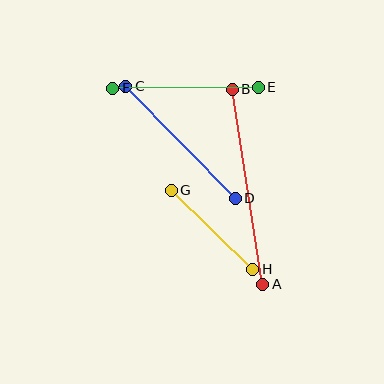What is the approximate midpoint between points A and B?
The midpoint is at approximately (247, 187) pixels.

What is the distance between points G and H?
The distance is approximately 113 pixels.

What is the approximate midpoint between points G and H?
The midpoint is at approximately (212, 230) pixels.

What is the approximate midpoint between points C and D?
The midpoint is at approximately (181, 142) pixels.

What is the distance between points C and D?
The distance is approximately 156 pixels.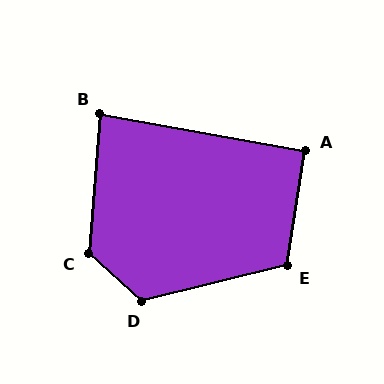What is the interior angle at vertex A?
Approximately 91 degrees (approximately right).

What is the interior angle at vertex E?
Approximately 113 degrees (obtuse).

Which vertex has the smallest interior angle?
B, at approximately 85 degrees.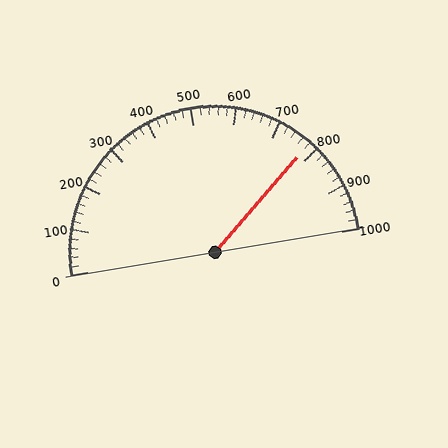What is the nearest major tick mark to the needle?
The nearest major tick mark is 800.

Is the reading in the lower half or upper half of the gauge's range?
The reading is in the upper half of the range (0 to 1000).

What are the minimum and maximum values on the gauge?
The gauge ranges from 0 to 1000.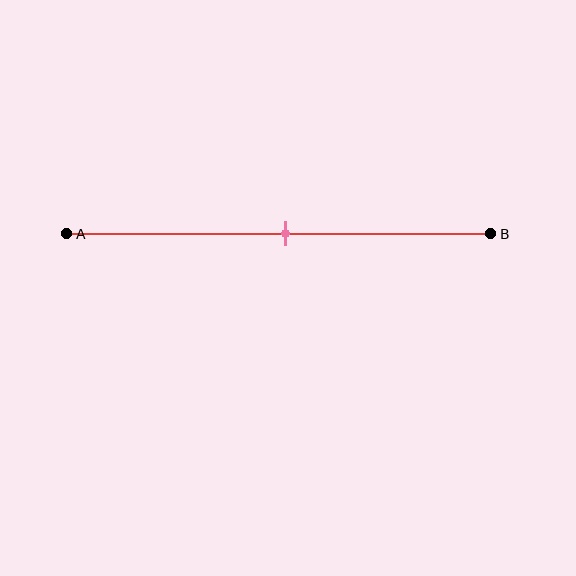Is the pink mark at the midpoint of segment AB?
Yes, the mark is approximately at the midpoint.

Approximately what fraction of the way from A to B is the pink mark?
The pink mark is approximately 50% of the way from A to B.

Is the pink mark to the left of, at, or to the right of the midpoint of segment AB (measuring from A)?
The pink mark is approximately at the midpoint of segment AB.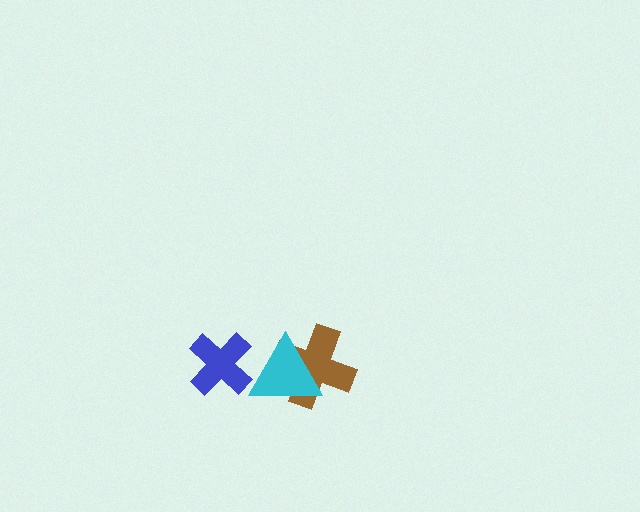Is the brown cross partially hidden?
Yes, it is partially covered by another shape.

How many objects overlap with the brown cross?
1 object overlaps with the brown cross.